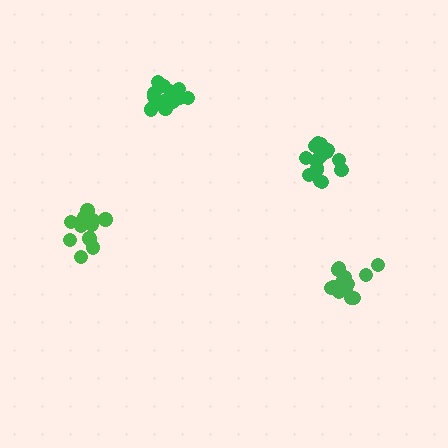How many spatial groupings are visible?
There are 4 spatial groupings.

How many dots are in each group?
Group 1: 18 dots, Group 2: 14 dots, Group 3: 17 dots, Group 4: 12 dots (61 total).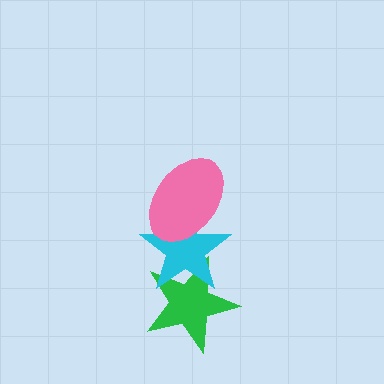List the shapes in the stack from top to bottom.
From top to bottom: the pink ellipse, the cyan star, the green star.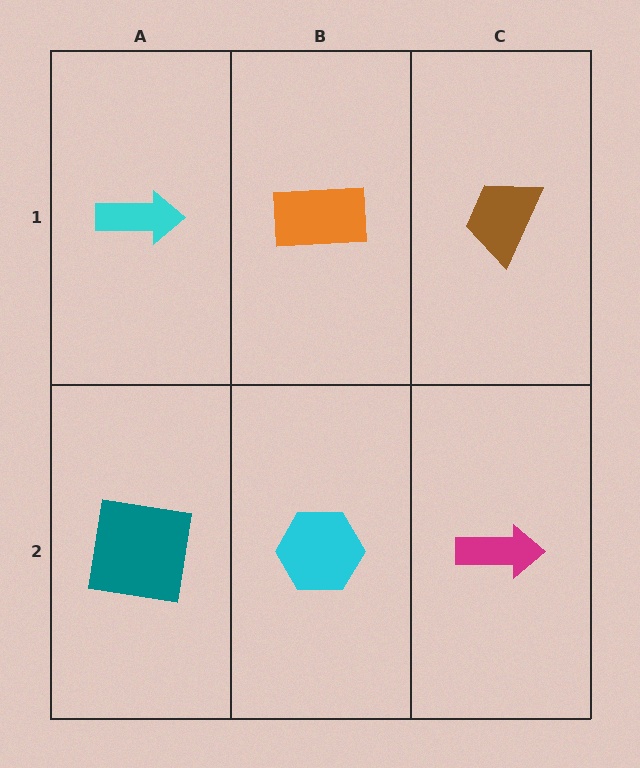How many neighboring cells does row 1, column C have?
2.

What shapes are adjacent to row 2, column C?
A brown trapezoid (row 1, column C), a cyan hexagon (row 2, column B).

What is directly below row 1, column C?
A magenta arrow.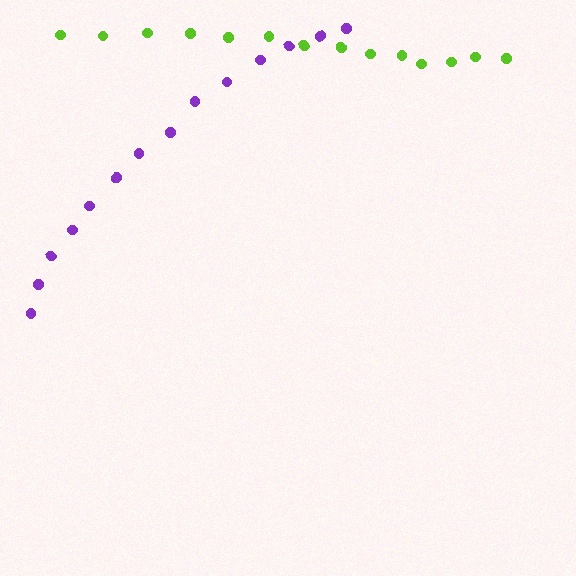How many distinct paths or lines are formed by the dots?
There are 2 distinct paths.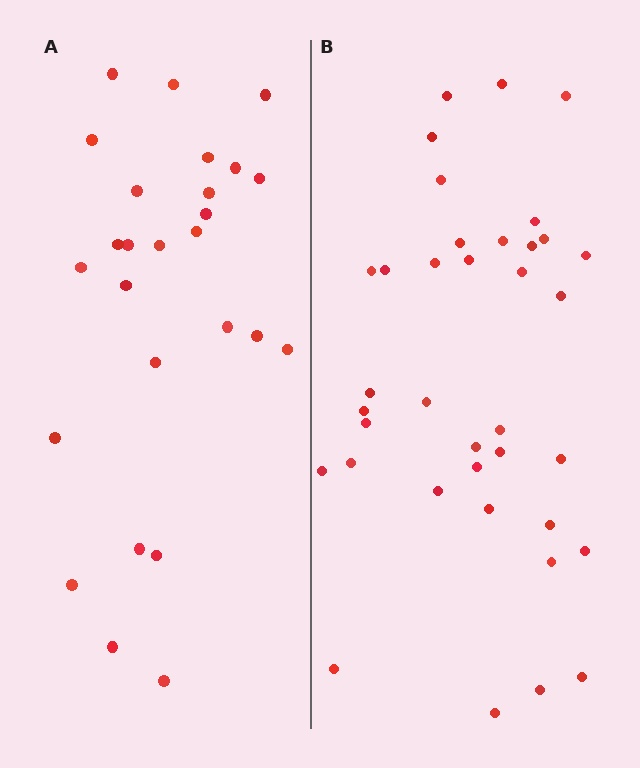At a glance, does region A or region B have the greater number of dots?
Region B (the right region) has more dots.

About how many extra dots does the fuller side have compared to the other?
Region B has roughly 12 or so more dots than region A.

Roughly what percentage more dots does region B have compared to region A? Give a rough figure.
About 40% more.